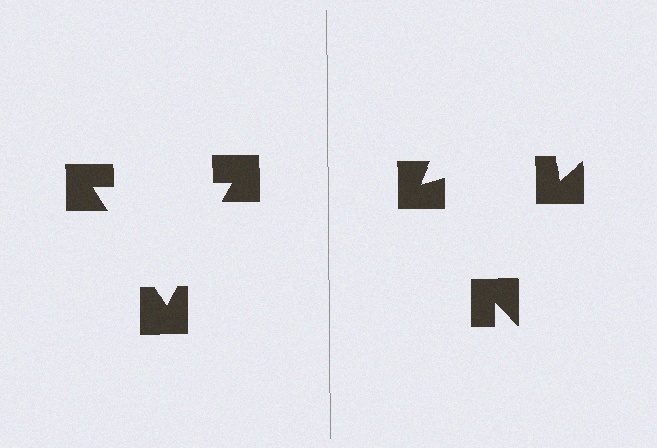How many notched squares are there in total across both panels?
6 — 3 on each side.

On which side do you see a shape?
An illusory triangle appears on the left side. On the right side the wedge cuts are rotated, so no coherent shape forms.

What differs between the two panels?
The notched squares are positioned identically on both sides; only the wedge orientations differ. On the left they align to a triangle; on the right they are misaligned.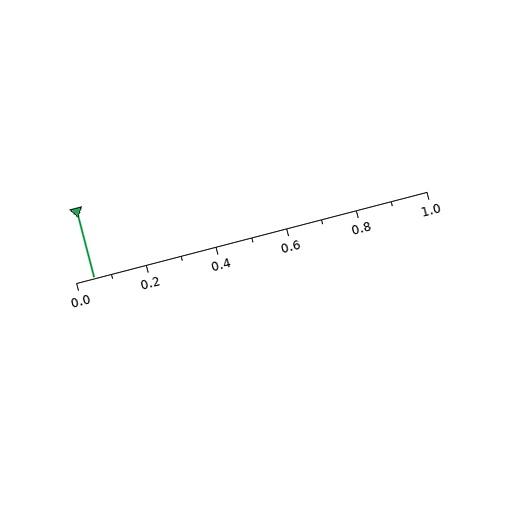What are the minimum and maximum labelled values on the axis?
The axis runs from 0.0 to 1.0.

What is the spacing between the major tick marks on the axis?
The major ticks are spaced 0.2 apart.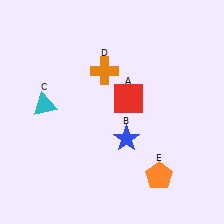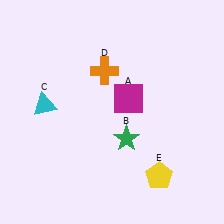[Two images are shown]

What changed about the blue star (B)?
In Image 1, B is blue. In Image 2, it changed to green.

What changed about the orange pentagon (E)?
In Image 1, E is orange. In Image 2, it changed to yellow.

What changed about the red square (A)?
In Image 1, A is red. In Image 2, it changed to magenta.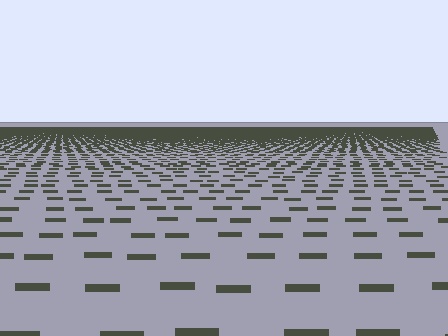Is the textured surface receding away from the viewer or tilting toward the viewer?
The surface is receding away from the viewer. Texture elements get smaller and denser toward the top.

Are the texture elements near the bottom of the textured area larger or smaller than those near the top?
Larger. Near the bottom, elements are closer to the viewer and appear at a bigger on-screen size.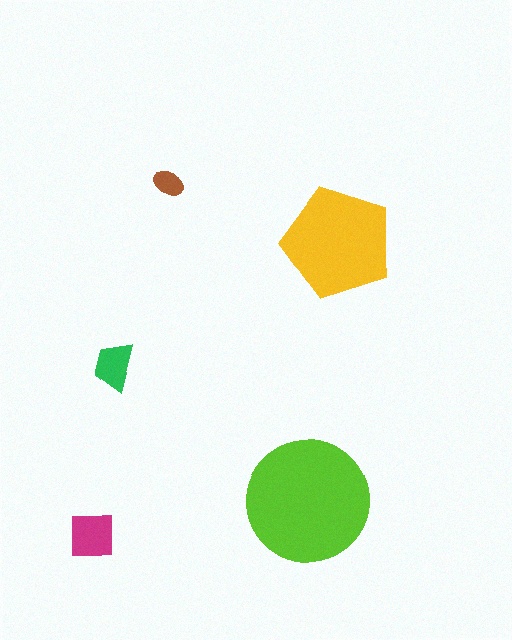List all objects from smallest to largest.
The brown ellipse, the green trapezoid, the magenta square, the yellow pentagon, the lime circle.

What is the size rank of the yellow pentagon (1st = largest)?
2nd.